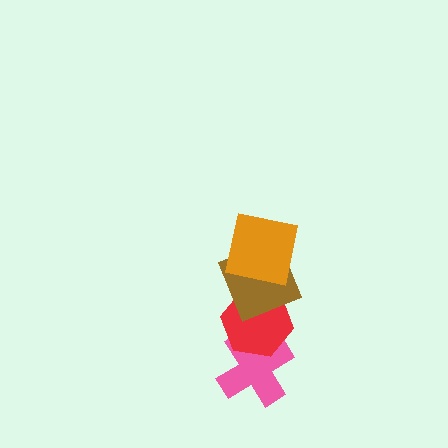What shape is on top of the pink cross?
The red hexagon is on top of the pink cross.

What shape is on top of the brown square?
The orange square is on top of the brown square.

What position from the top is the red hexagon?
The red hexagon is 3rd from the top.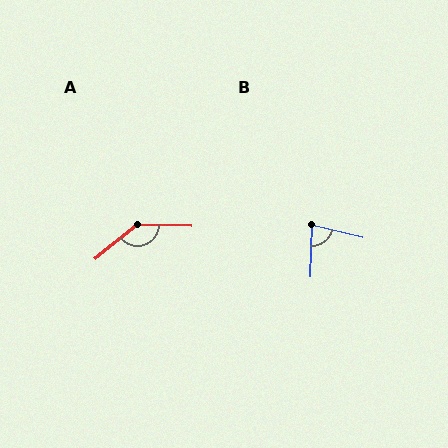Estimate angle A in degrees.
Approximately 139 degrees.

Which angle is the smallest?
B, at approximately 78 degrees.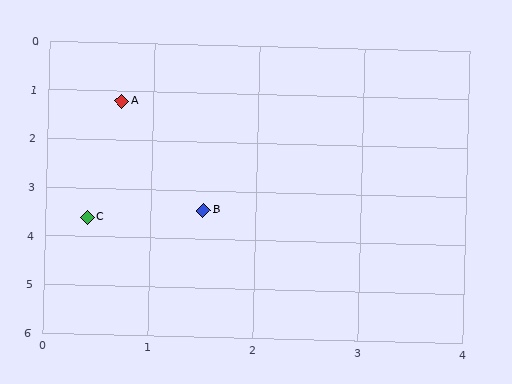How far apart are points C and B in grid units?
Points C and B are about 1.1 grid units apart.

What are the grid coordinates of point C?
Point C is at approximately (0.4, 3.6).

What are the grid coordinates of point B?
Point B is at approximately (1.5, 3.4).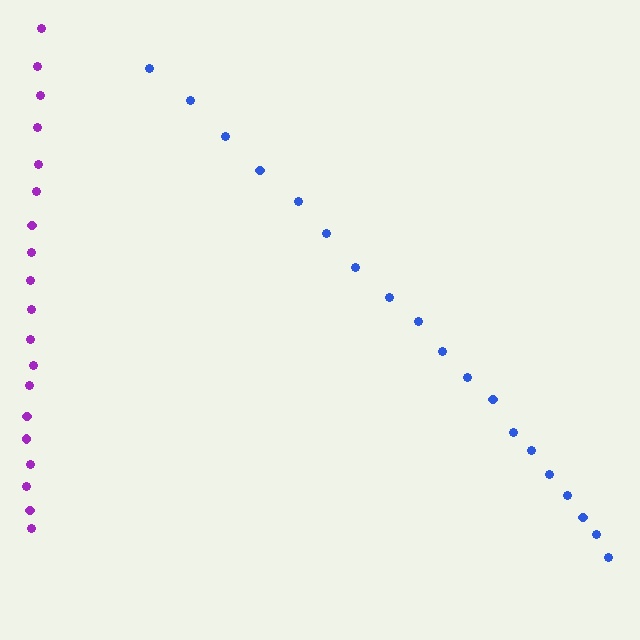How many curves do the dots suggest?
There are 2 distinct paths.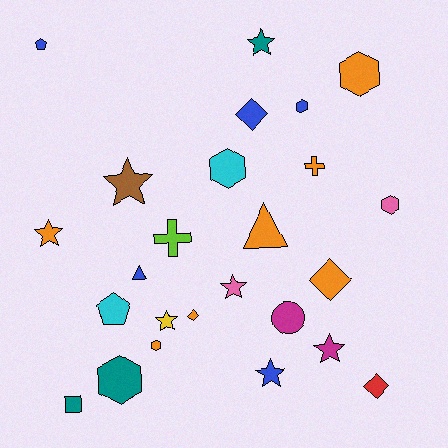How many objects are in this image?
There are 25 objects.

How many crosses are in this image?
There are 2 crosses.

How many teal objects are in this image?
There are 3 teal objects.